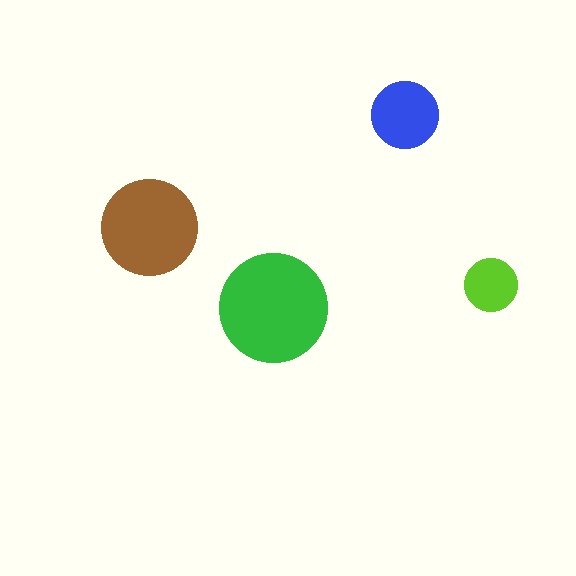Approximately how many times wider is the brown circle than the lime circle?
About 2 times wider.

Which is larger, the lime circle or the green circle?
The green one.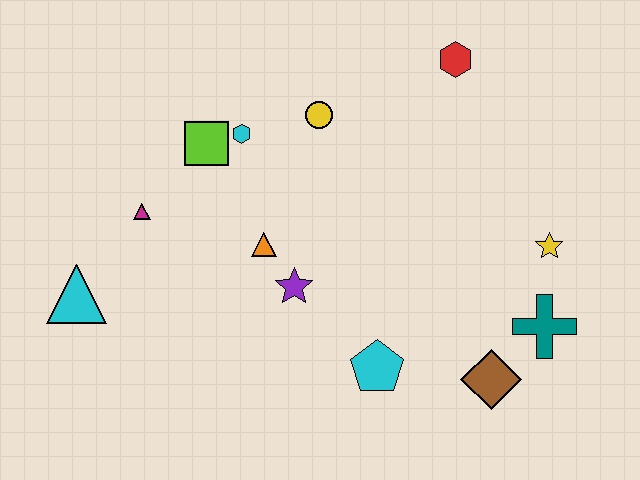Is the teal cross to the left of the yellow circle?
No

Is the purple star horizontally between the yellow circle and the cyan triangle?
Yes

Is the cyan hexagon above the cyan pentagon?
Yes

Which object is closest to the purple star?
The orange triangle is closest to the purple star.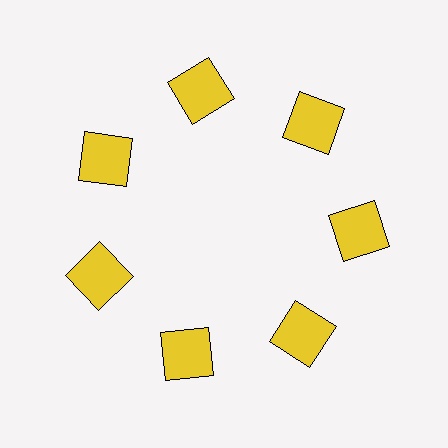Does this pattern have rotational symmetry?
Yes, this pattern has 7-fold rotational symmetry. It looks the same after rotating 51 degrees around the center.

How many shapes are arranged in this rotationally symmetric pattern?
There are 7 shapes, arranged in 7 groups of 1.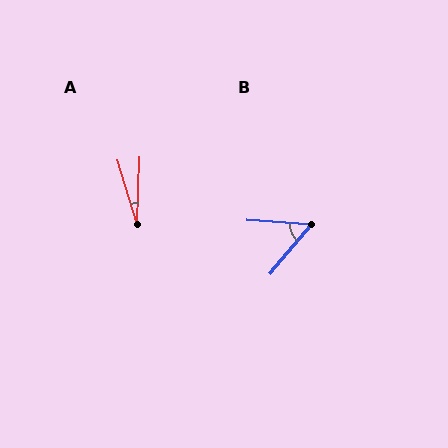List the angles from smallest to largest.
A (19°), B (53°).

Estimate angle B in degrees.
Approximately 53 degrees.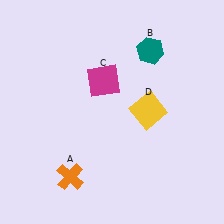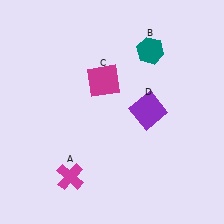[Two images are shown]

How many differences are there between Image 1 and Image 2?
There are 2 differences between the two images.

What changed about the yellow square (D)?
In Image 1, D is yellow. In Image 2, it changed to purple.